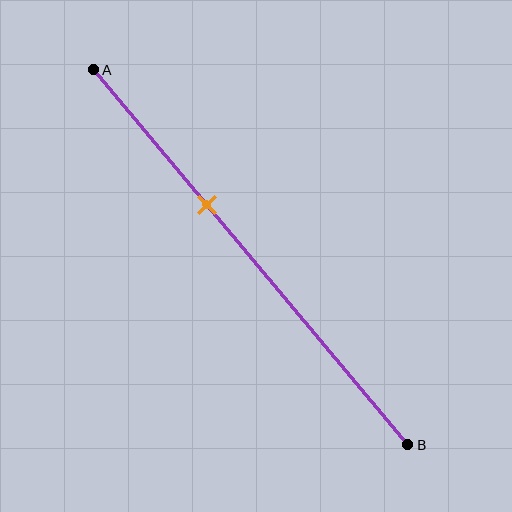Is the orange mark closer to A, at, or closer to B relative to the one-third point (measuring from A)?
The orange mark is approximately at the one-third point of segment AB.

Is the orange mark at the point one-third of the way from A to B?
Yes, the mark is approximately at the one-third point.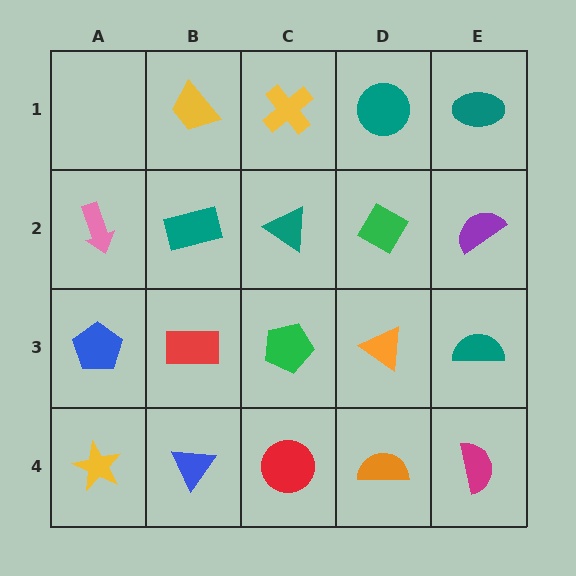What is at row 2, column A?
A pink arrow.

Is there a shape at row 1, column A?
No, that cell is empty.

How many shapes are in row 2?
5 shapes.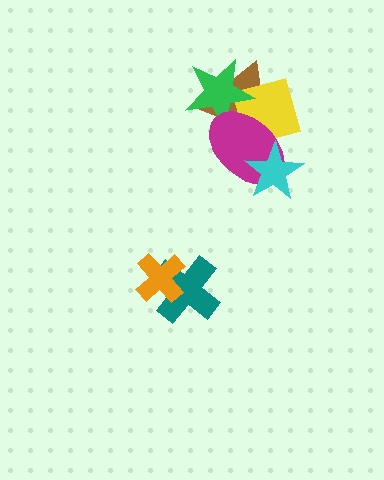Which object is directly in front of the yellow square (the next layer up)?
The green star is directly in front of the yellow square.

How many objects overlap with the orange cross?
1 object overlaps with the orange cross.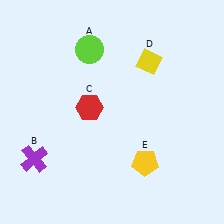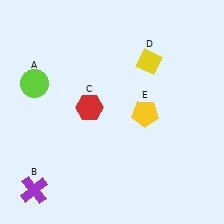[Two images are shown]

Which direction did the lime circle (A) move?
The lime circle (A) moved left.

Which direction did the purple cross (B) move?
The purple cross (B) moved down.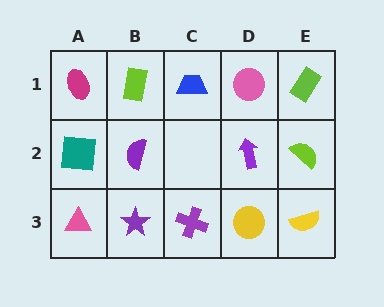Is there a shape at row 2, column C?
No, that cell is empty.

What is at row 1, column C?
A blue trapezoid.